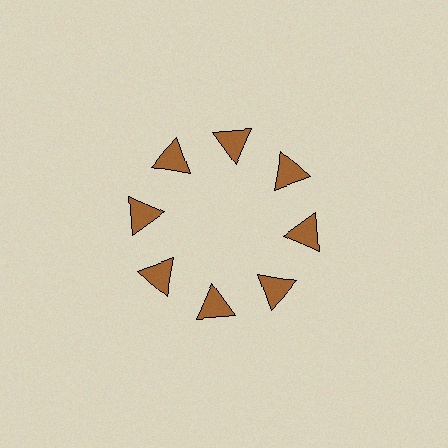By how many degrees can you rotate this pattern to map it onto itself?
The pattern maps onto itself every 45 degrees of rotation.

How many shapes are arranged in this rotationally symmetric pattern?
There are 8 shapes, arranged in 8 groups of 1.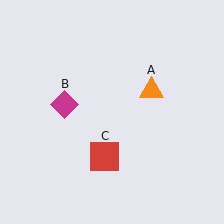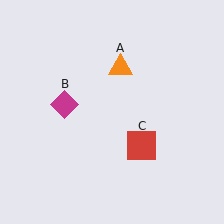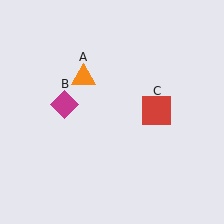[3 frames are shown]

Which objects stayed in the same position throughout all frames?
Magenta diamond (object B) remained stationary.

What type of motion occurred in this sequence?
The orange triangle (object A), red square (object C) rotated counterclockwise around the center of the scene.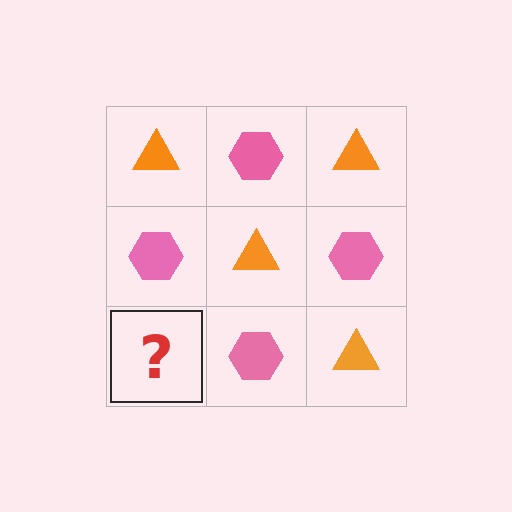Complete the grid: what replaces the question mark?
The question mark should be replaced with an orange triangle.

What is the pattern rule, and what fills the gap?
The rule is that it alternates orange triangle and pink hexagon in a checkerboard pattern. The gap should be filled with an orange triangle.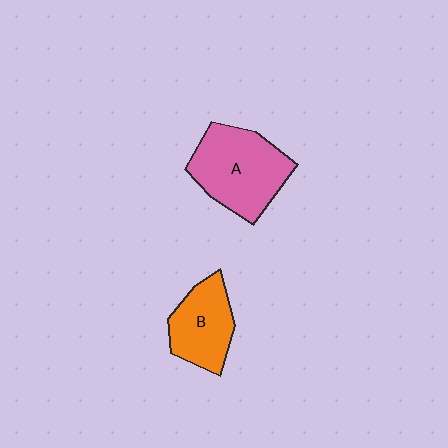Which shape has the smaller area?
Shape B (orange).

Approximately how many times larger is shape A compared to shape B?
Approximately 1.4 times.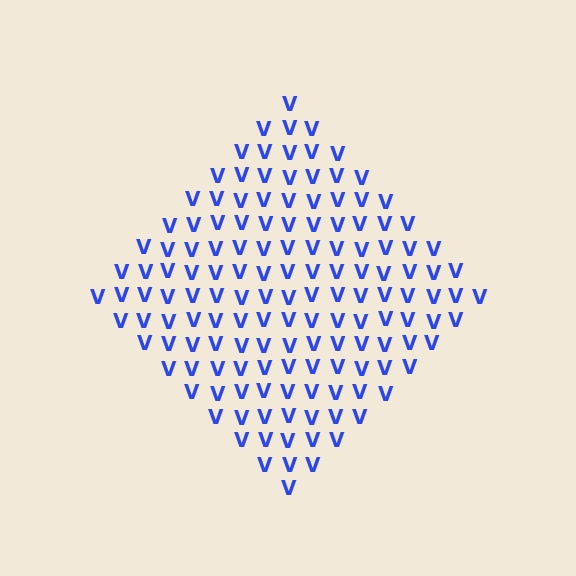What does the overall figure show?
The overall figure shows a diamond.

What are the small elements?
The small elements are letter V's.